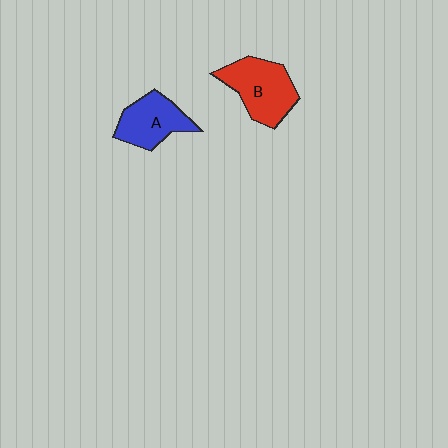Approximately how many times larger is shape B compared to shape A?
Approximately 1.2 times.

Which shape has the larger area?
Shape B (red).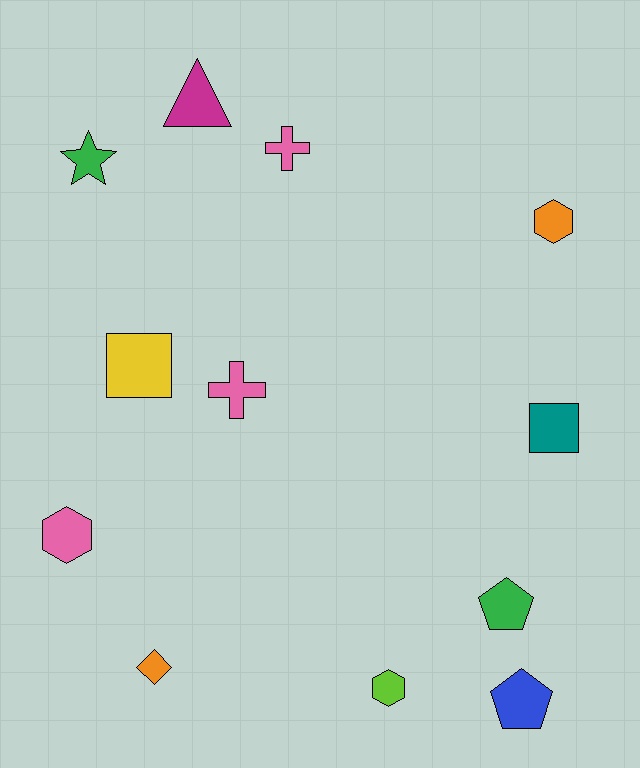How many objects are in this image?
There are 12 objects.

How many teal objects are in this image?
There is 1 teal object.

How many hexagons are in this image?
There are 3 hexagons.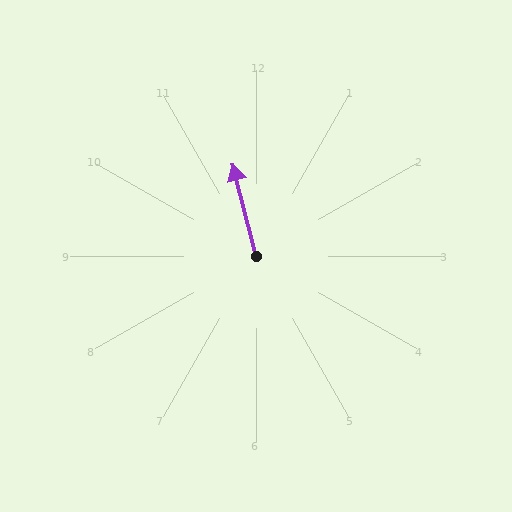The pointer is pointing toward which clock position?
Roughly 12 o'clock.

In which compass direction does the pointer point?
North.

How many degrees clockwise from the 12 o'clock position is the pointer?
Approximately 346 degrees.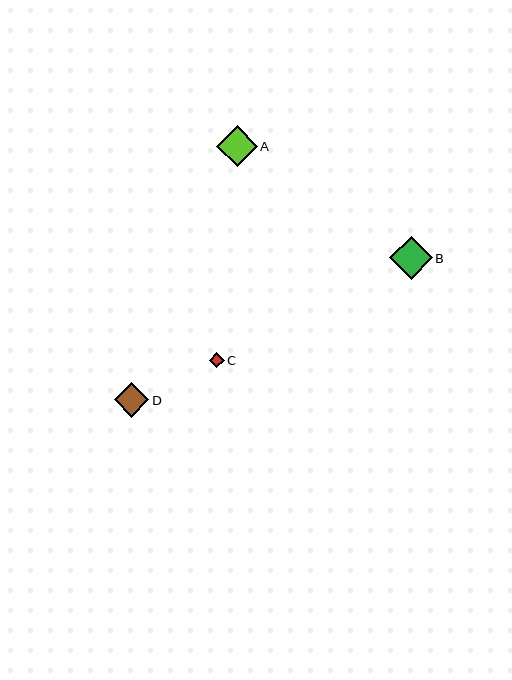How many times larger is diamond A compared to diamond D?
Diamond A is approximately 1.2 times the size of diamond D.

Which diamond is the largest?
Diamond B is the largest with a size of approximately 42 pixels.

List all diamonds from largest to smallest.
From largest to smallest: B, A, D, C.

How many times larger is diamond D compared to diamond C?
Diamond D is approximately 2.3 times the size of diamond C.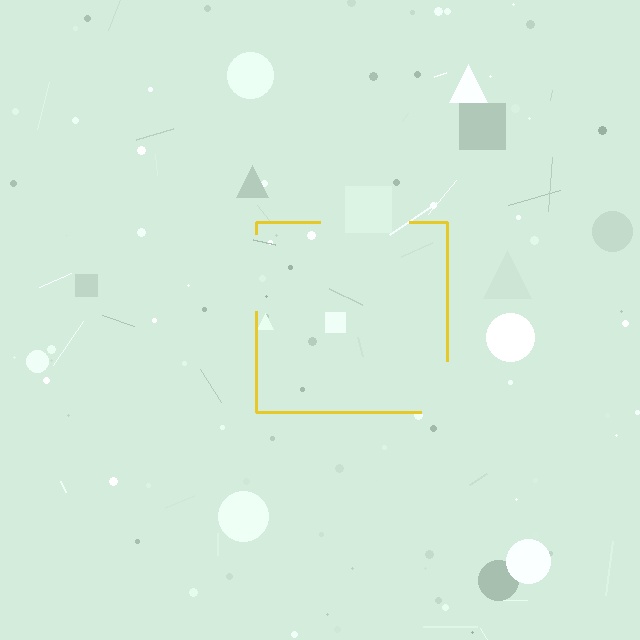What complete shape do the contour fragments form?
The contour fragments form a square.